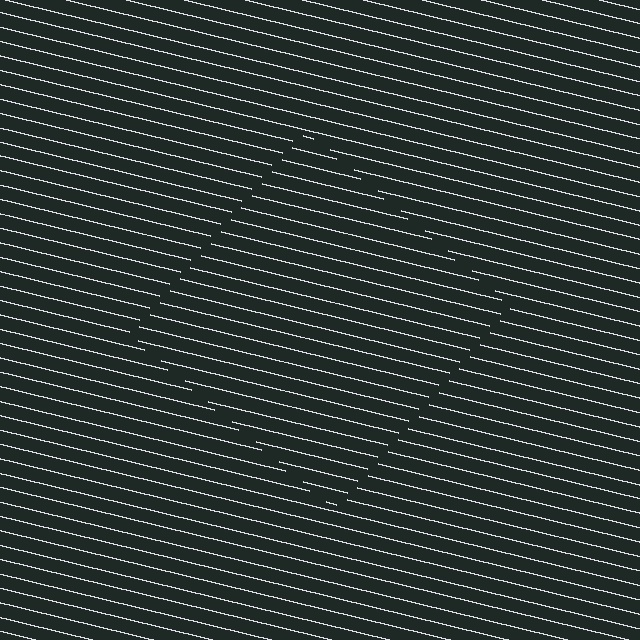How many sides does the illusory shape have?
4 sides — the line-ends trace a square.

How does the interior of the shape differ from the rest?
The interior of the shape contains the same grating, shifted by half a period — the contour is defined by the phase discontinuity where line-ends from the inner and outer gratings abut.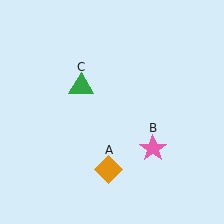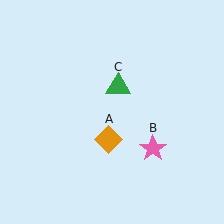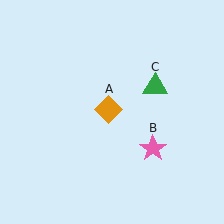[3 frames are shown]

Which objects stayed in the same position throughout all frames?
Pink star (object B) remained stationary.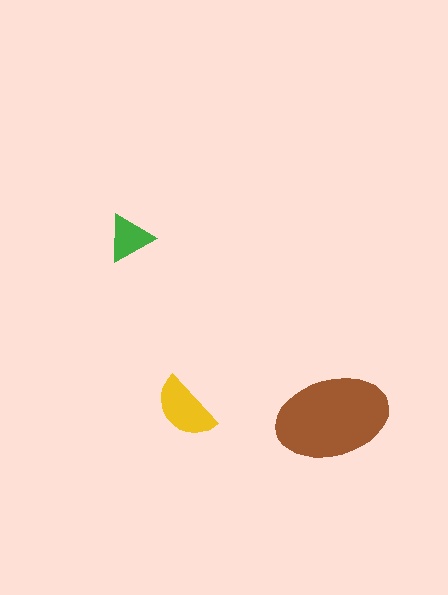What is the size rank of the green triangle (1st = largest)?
3rd.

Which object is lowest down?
The brown ellipse is bottommost.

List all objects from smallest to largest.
The green triangle, the yellow semicircle, the brown ellipse.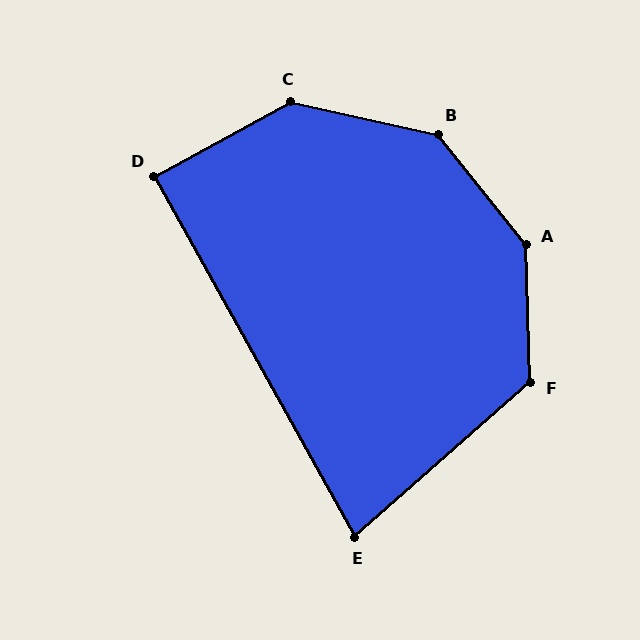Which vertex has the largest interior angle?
A, at approximately 143 degrees.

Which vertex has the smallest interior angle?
E, at approximately 78 degrees.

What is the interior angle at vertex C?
Approximately 139 degrees (obtuse).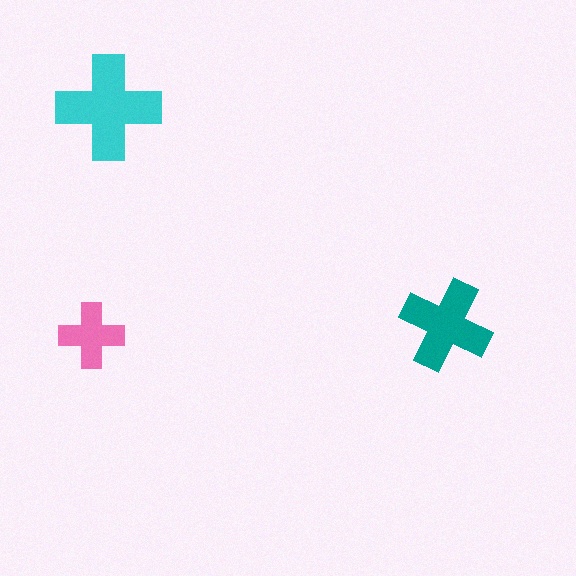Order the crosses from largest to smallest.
the cyan one, the teal one, the pink one.